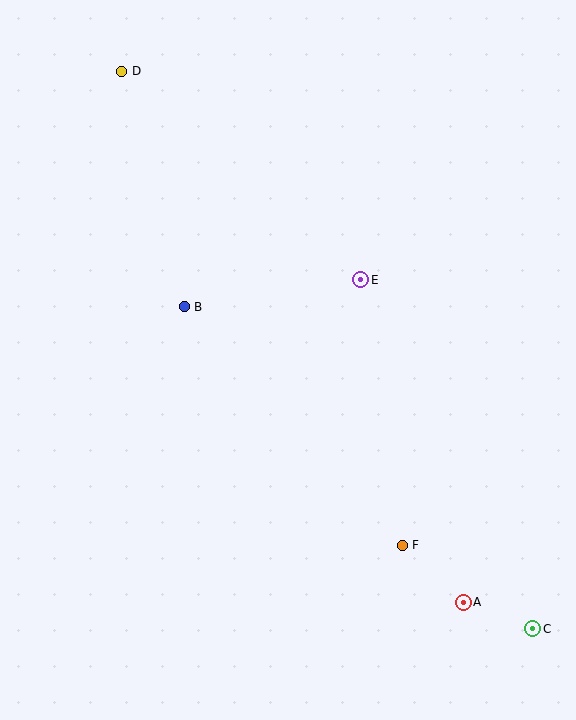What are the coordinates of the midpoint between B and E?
The midpoint between B and E is at (273, 293).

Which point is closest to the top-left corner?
Point D is closest to the top-left corner.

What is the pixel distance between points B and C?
The distance between B and C is 475 pixels.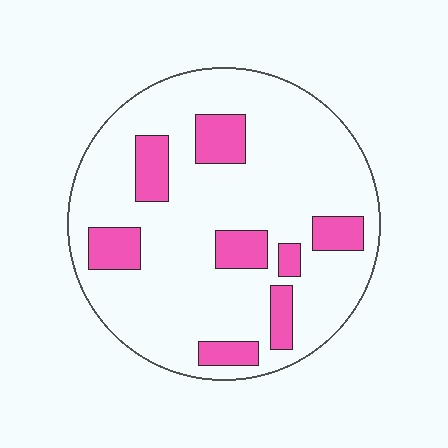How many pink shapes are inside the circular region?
8.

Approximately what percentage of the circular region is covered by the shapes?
Approximately 20%.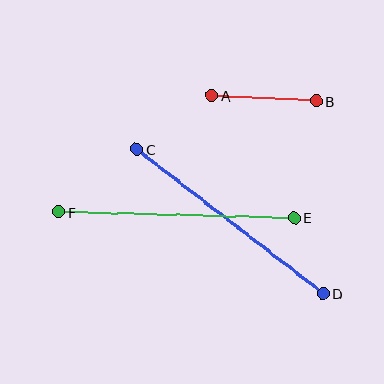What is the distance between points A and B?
The distance is approximately 105 pixels.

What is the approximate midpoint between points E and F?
The midpoint is at approximately (176, 215) pixels.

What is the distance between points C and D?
The distance is approximately 235 pixels.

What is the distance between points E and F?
The distance is approximately 236 pixels.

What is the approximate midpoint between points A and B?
The midpoint is at approximately (264, 98) pixels.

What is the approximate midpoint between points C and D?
The midpoint is at approximately (230, 221) pixels.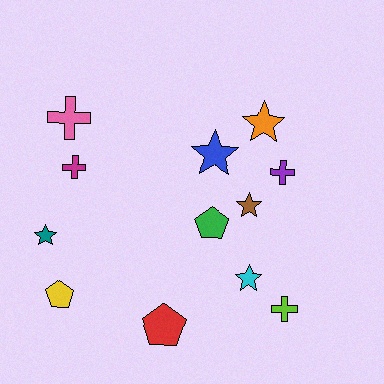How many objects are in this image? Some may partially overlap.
There are 12 objects.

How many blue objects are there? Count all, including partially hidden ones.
There is 1 blue object.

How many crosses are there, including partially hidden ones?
There are 4 crosses.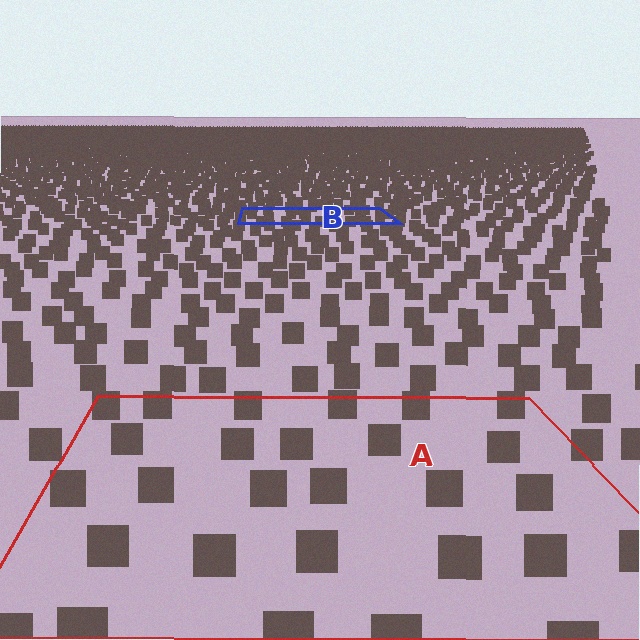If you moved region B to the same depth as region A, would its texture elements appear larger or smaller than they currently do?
They would appear larger. At a closer depth, the same texture elements are projected at a bigger on-screen size.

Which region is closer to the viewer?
Region A is closer. The texture elements there are larger and more spread out.